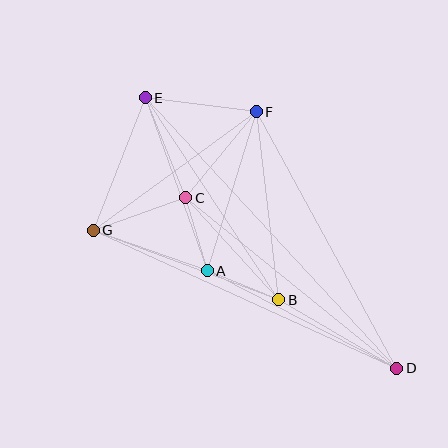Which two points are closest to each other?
Points A and C are closest to each other.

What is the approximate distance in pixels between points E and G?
The distance between E and G is approximately 142 pixels.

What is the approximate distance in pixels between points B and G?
The distance between B and G is approximately 198 pixels.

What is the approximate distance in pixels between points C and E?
The distance between C and E is approximately 108 pixels.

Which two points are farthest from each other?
Points D and E are farthest from each other.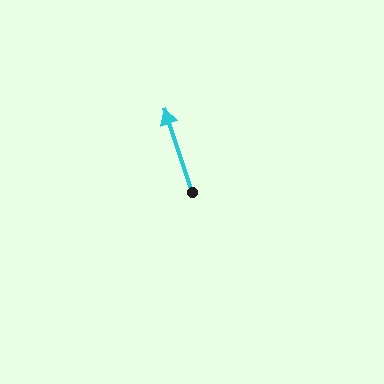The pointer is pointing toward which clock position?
Roughly 11 o'clock.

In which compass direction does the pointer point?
North.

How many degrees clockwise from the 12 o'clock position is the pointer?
Approximately 342 degrees.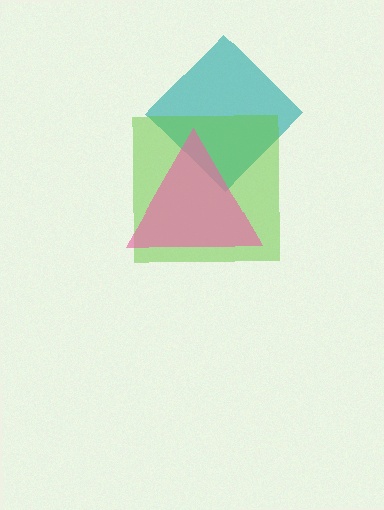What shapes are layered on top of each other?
The layered shapes are: a teal diamond, a lime square, a pink triangle.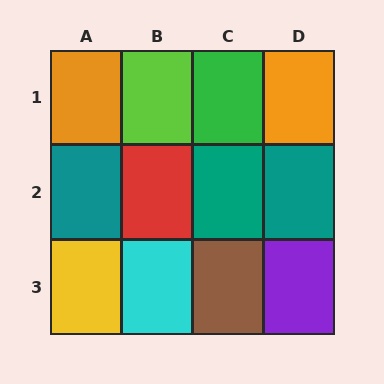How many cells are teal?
3 cells are teal.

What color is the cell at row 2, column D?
Teal.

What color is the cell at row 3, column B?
Cyan.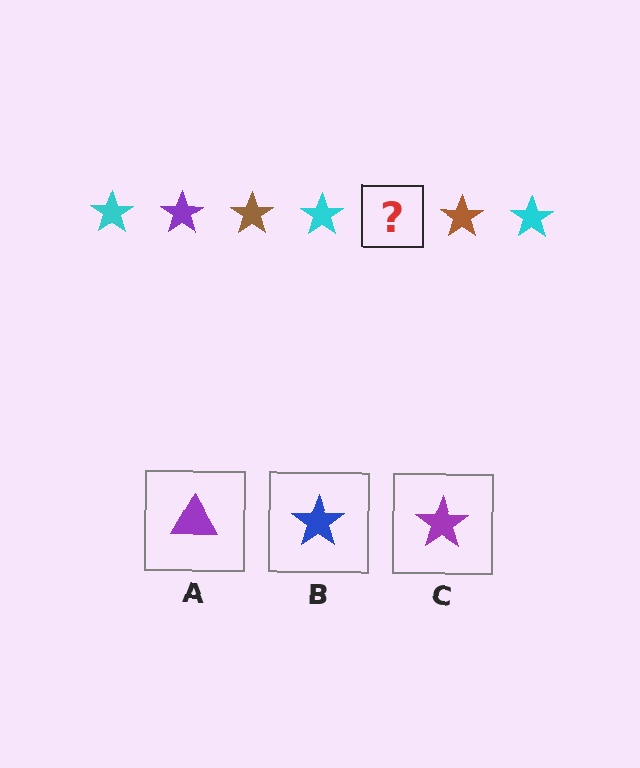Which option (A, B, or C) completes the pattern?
C.